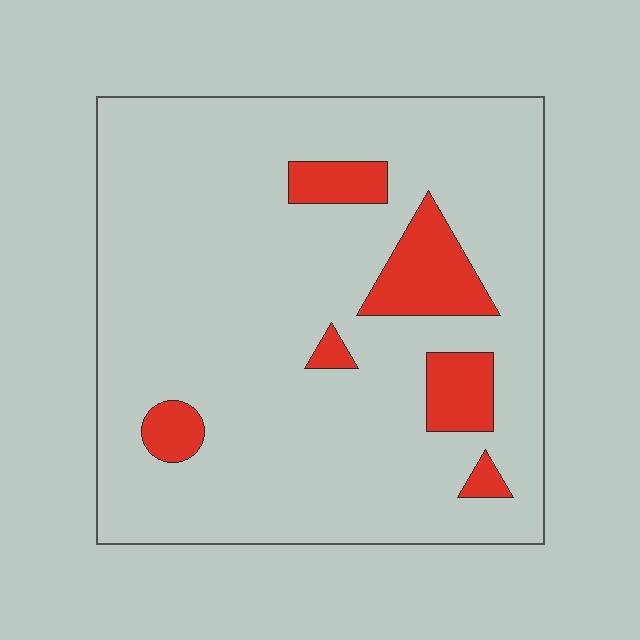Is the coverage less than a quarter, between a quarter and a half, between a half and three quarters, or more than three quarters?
Less than a quarter.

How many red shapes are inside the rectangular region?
6.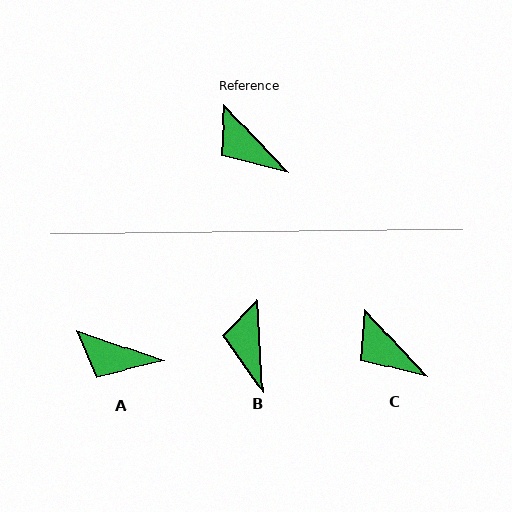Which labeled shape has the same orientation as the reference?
C.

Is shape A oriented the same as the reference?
No, it is off by about 28 degrees.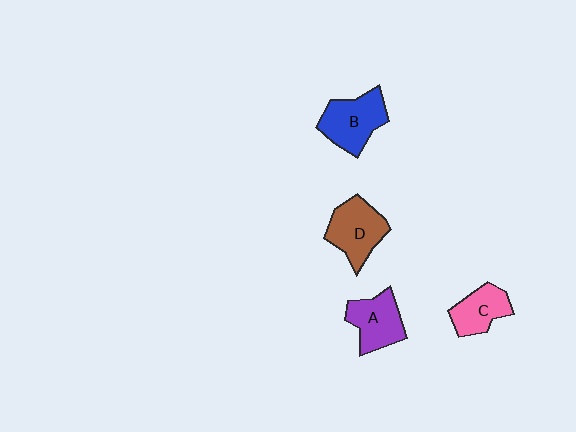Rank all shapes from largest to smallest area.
From largest to smallest: B (blue), D (brown), A (purple), C (pink).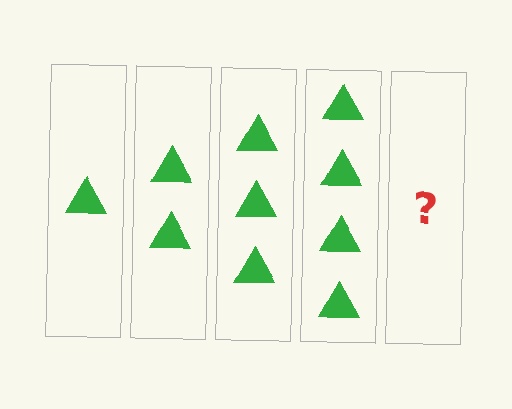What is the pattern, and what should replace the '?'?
The pattern is that each step adds one more triangle. The '?' should be 5 triangles.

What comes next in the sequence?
The next element should be 5 triangles.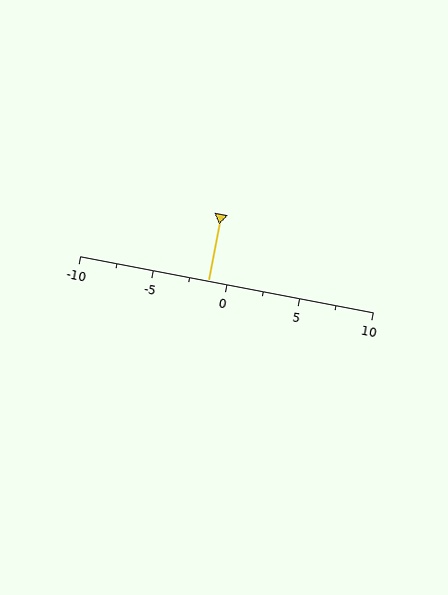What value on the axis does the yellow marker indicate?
The marker indicates approximately -1.2.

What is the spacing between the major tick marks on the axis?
The major ticks are spaced 5 apart.